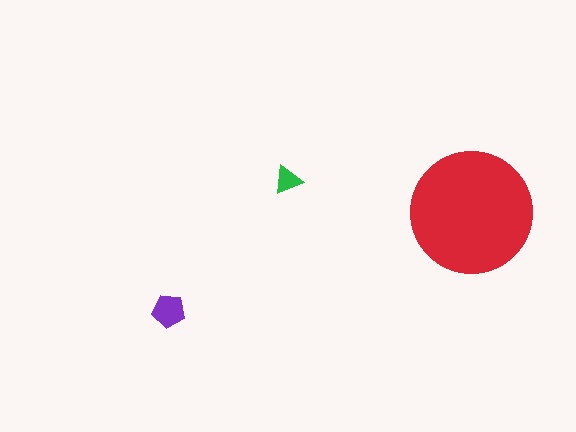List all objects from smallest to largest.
The green triangle, the purple pentagon, the red circle.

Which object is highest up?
The green triangle is topmost.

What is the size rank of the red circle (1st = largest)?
1st.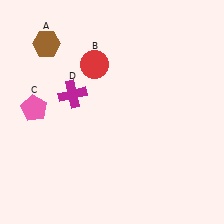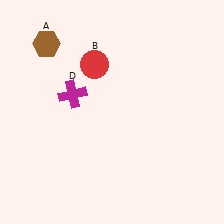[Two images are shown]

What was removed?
The pink pentagon (C) was removed in Image 2.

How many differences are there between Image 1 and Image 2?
There is 1 difference between the two images.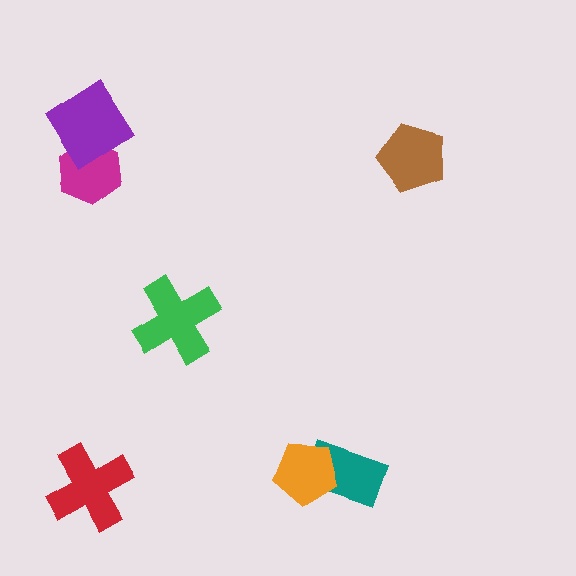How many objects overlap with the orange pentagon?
1 object overlaps with the orange pentagon.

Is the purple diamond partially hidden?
No, no other shape covers it.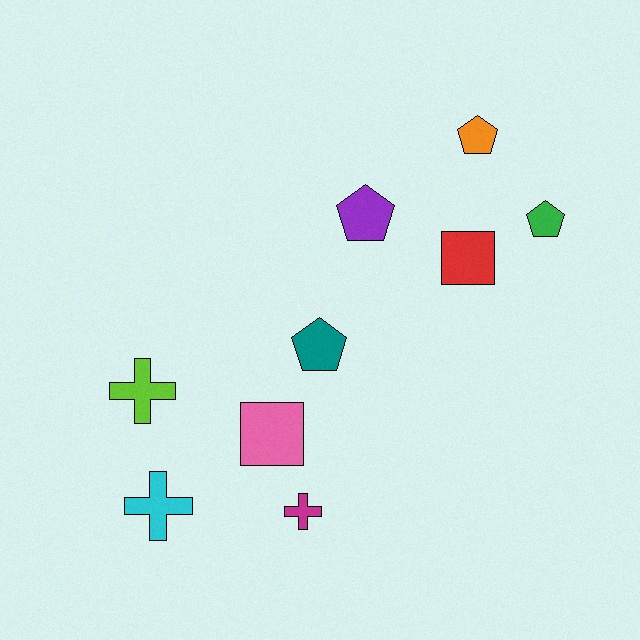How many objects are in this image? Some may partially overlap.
There are 9 objects.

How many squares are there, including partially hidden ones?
There are 2 squares.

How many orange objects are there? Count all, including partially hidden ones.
There is 1 orange object.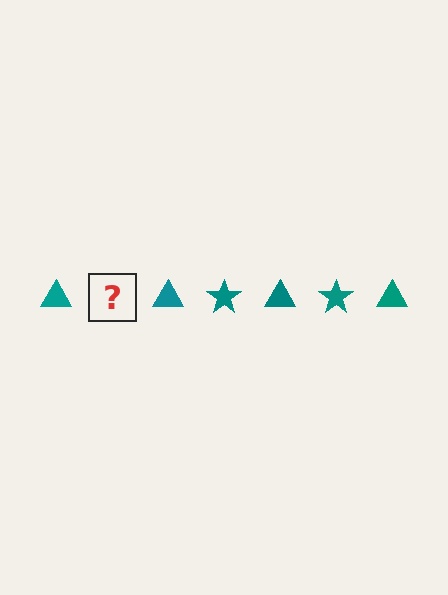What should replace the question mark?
The question mark should be replaced with a teal star.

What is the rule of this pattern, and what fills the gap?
The rule is that the pattern cycles through triangle, star shapes in teal. The gap should be filled with a teal star.